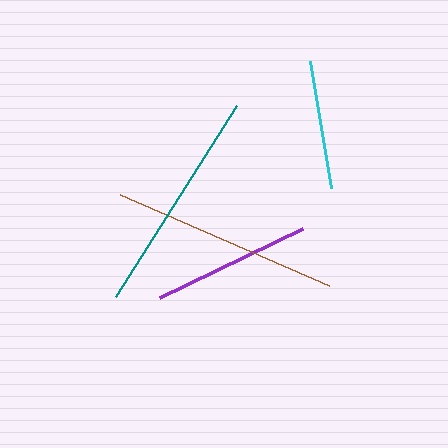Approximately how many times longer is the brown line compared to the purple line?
The brown line is approximately 1.4 times the length of the purple line.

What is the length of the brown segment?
The brown segment is approximately 228 pixels long.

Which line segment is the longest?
The brown line is the longest at approximately 228 pixels.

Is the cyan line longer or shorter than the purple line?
The purple line is longer than the cyan line.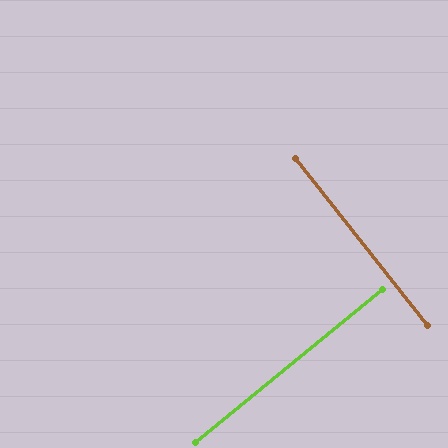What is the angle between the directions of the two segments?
Approximately 89 degrees.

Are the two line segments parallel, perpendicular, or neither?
Perpendicular — they meet at approximately 89°.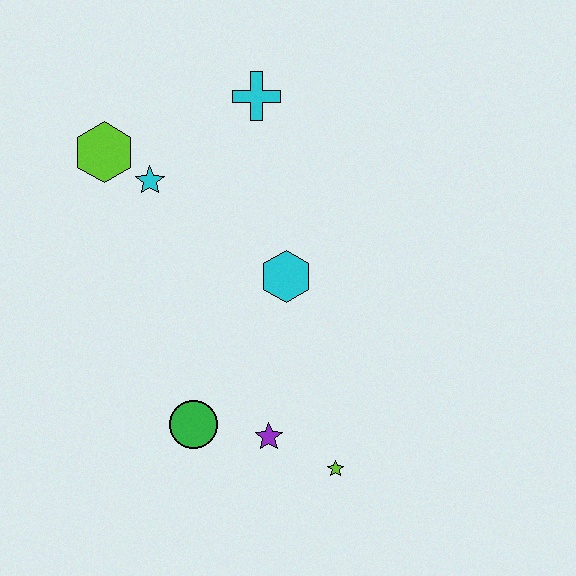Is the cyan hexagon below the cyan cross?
Yes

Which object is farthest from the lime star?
The lime hexagon is farthest from the lime star.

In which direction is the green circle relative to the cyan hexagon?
The green circle is below the cyan hexagon.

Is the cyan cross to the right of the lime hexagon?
Yes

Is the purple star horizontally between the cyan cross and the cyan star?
No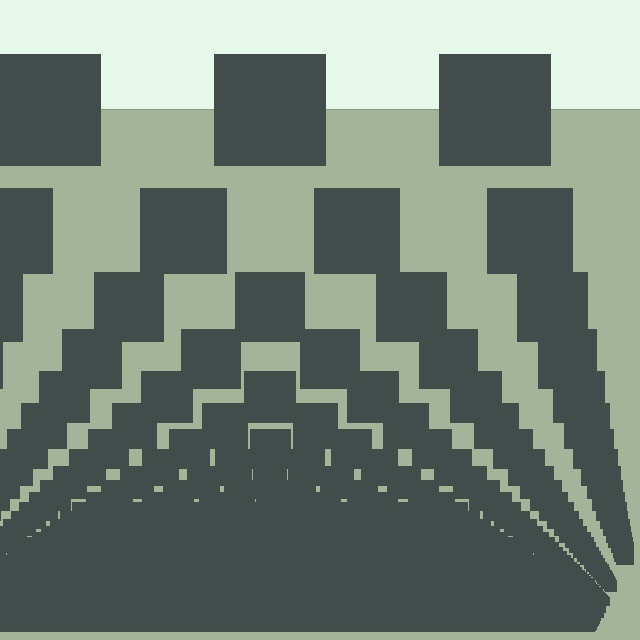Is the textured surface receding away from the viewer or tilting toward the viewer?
The surface appears to tilt toward the viewer. Texture elements get larger and sparser toward the top.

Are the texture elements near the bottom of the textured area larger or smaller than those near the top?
Smaller. The gradient is inverted — elements near the bottom are smaller and denser.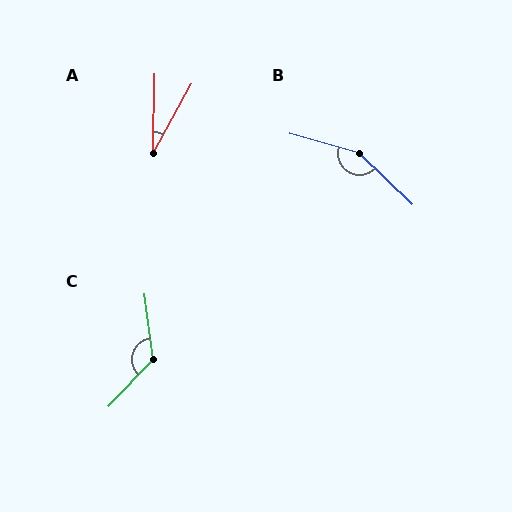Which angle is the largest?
B, at approximately 152 degrees.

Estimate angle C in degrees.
Approximately 129 degrees.